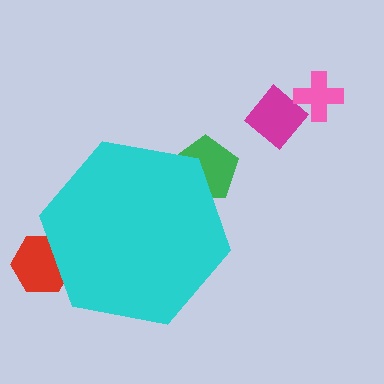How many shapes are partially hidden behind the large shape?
2 shapes are partially hidden.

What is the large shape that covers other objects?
A cyan hexagon.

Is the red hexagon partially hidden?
Yes, the red hexagon is partially hidden behind the cyan hexagon.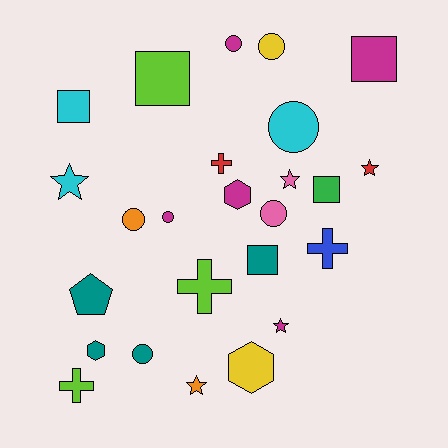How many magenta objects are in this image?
There are 5 magenta objects.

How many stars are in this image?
There are 5 stars.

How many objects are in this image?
There are 25 objects.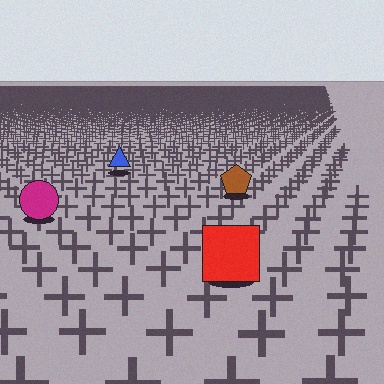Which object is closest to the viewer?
The red square is closest. The texture marks near it are larger and more spread out.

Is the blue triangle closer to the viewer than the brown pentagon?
No. The brown pentagon is closer — you can tell from the texture gradient: the ground texture is coarser near it.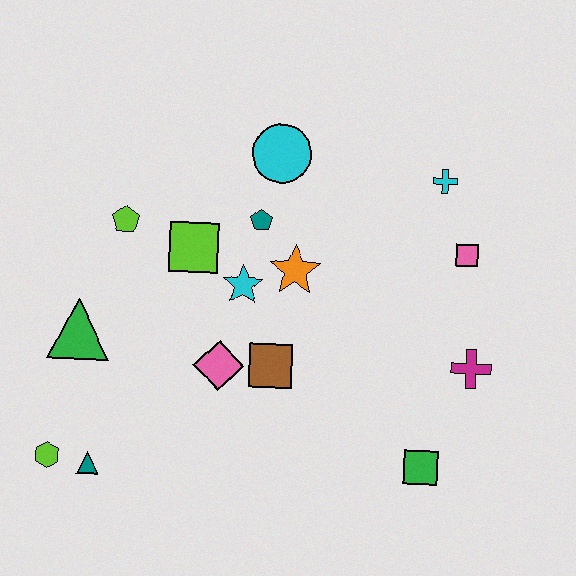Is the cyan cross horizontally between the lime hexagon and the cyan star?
No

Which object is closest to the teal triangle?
The lime hexagon is closest to the teal triangle.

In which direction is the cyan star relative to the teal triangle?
The cyan star is above the teal triangle.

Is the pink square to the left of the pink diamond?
No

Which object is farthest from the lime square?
The green square is farthest from the lime square.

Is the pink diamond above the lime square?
No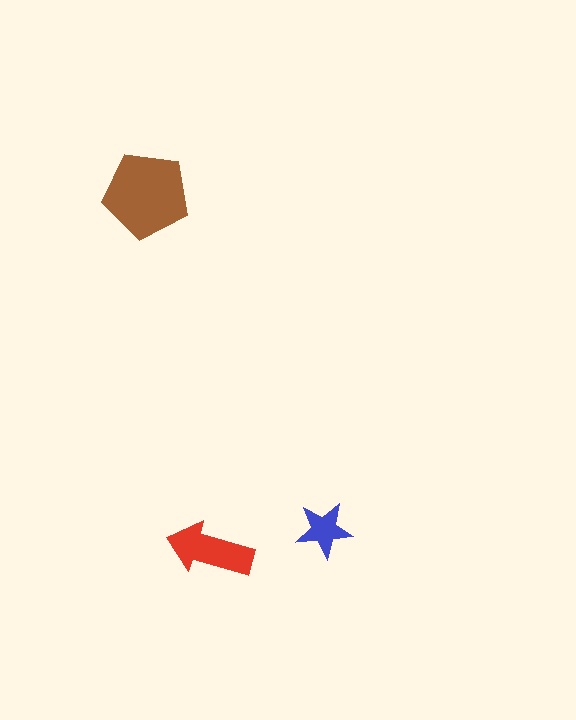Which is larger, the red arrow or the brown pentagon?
The brown pentagon.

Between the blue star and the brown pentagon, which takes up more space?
The brown pentagon.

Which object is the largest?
The brown pentagon.